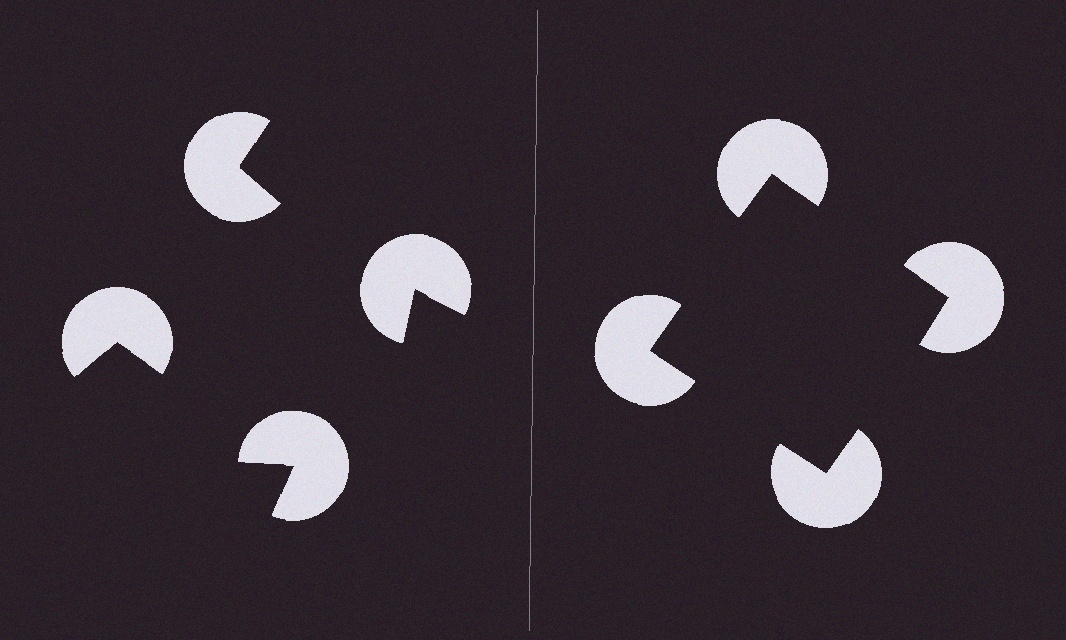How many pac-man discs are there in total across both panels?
8 — 4 on each side.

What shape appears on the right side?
An illusory square.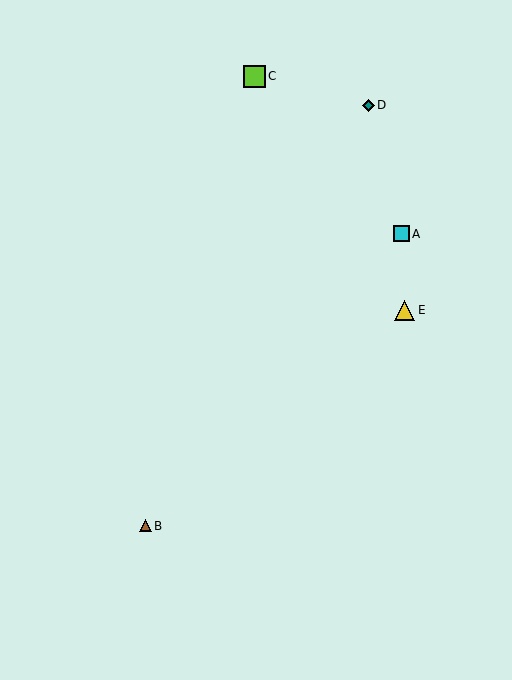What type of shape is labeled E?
Shape E is a yellow triangle.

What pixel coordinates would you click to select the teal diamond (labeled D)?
Click at (368, 105) to select the teal diamond D.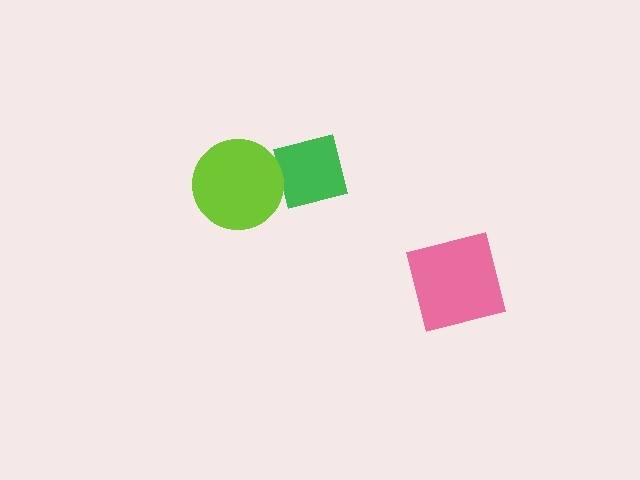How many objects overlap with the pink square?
0 objects overlap with the pink square.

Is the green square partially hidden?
Yes, it is partially covered by another shape.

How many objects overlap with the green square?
1 object overlaps with the green square.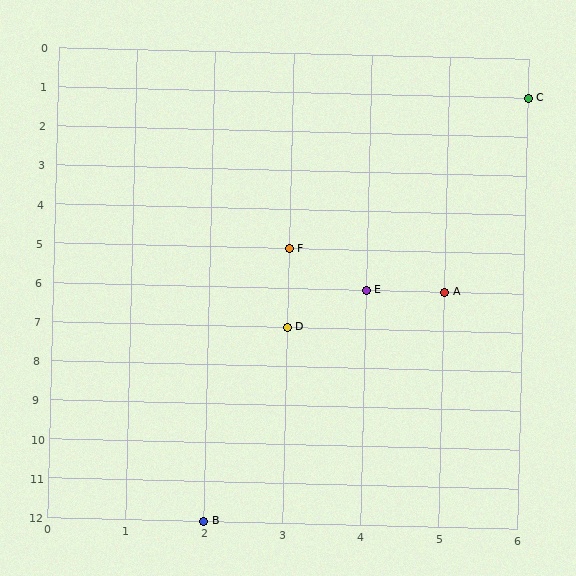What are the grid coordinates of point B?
Point B is at grid coordinates (2, 12).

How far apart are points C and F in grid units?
Points C and F are 3 columns and 4 rows apart (about 5.0 grid units diagonally).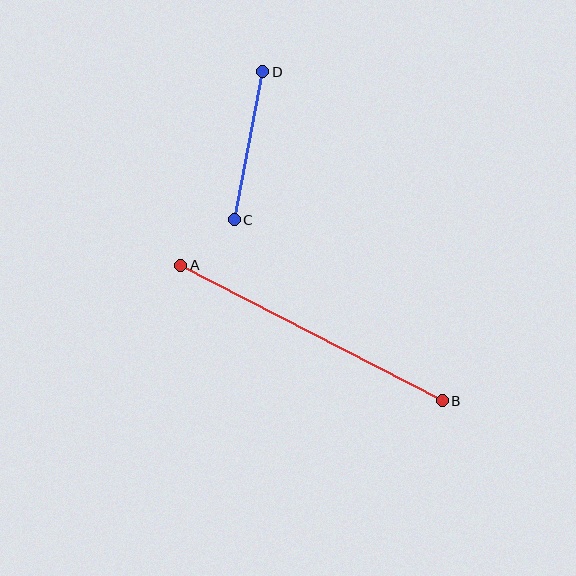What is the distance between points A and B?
The distance is approximately 295 pixels.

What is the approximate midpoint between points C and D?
The midpoint is at approximately (249, 146) pixels.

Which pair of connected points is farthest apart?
Points A and B are farthest apart.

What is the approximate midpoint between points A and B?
The midpoint is at approximately (312, 333) pixels.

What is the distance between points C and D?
The distance is approximately 151 pixels.